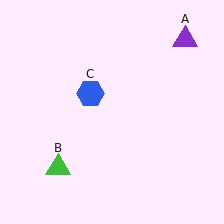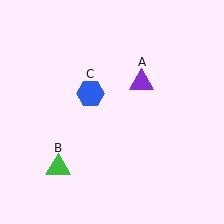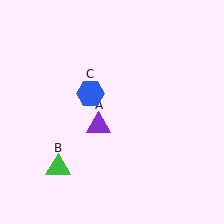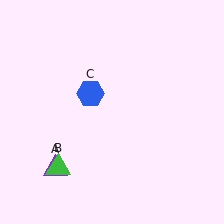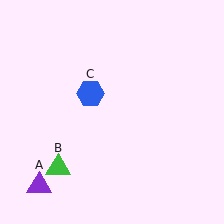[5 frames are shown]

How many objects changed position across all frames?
1 object changed position: purple triangle (object A).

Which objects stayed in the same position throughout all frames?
Green triangle (object B) and blue hexagon (object C) remained stationary.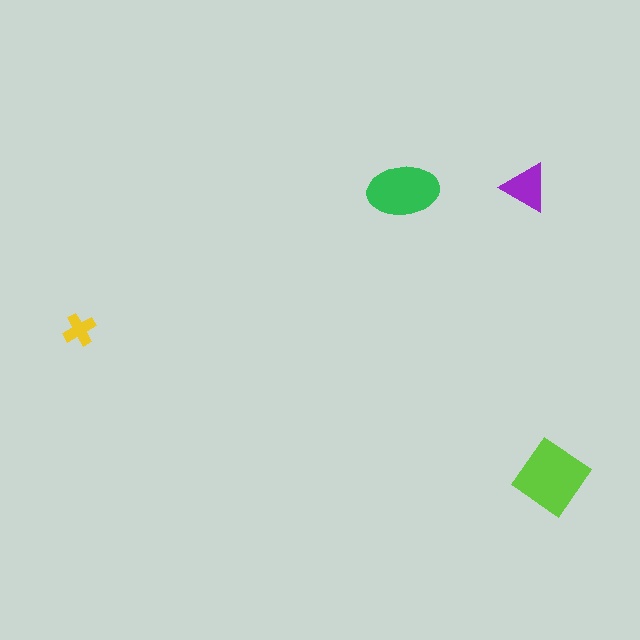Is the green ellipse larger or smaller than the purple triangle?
Larger.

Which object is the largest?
The lime diamond.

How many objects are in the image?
There are 4 objects in the image.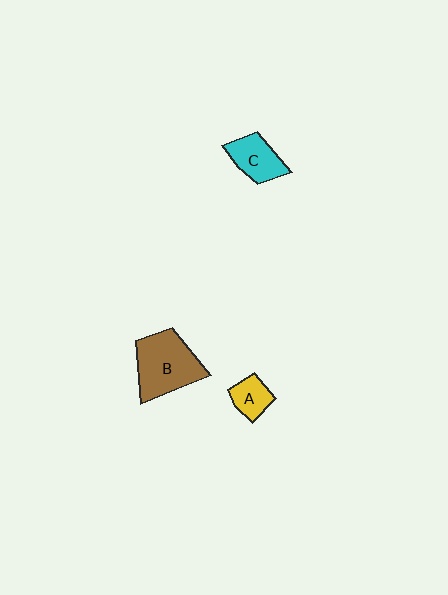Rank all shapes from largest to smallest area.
From largest to smallest: B (brown), C (cyan), A (yellow).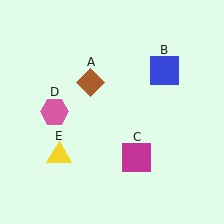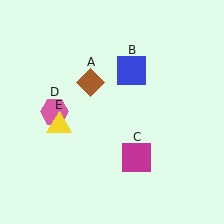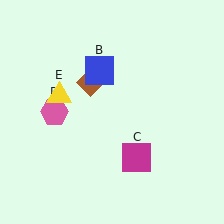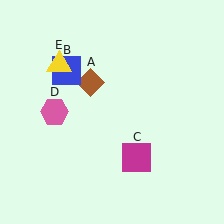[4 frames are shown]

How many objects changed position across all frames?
2 objects changed position: blue square (object B), yellow triangle (object E).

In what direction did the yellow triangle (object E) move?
The yellow triangle (object E) moved up.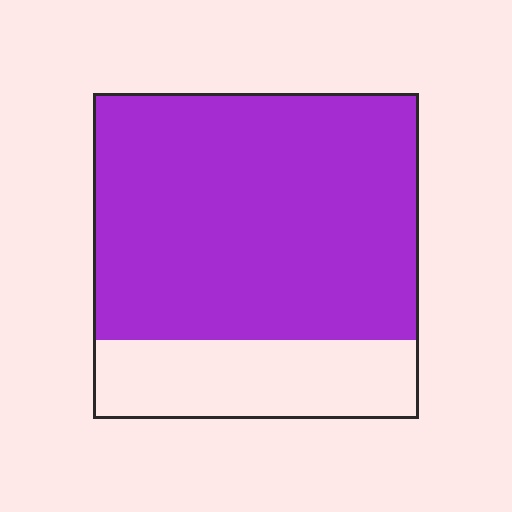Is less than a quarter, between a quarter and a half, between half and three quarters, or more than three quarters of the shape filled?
More than three quarters.